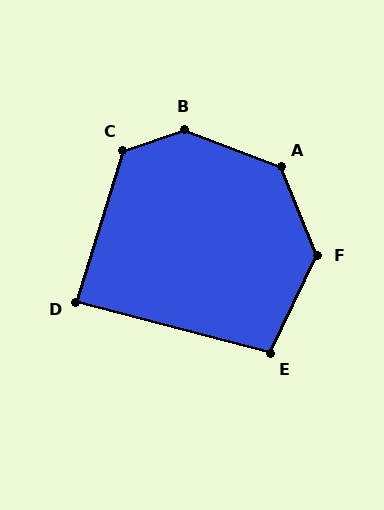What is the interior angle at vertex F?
Approximately 132 degrees (obtuse).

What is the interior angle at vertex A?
Approximately 133 degrees (obtuse).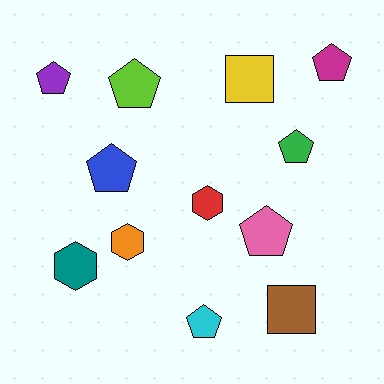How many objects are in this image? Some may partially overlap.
There are 12 objects.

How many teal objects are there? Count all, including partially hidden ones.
There is 1 teal object.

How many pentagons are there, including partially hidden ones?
There are 7 pentagons.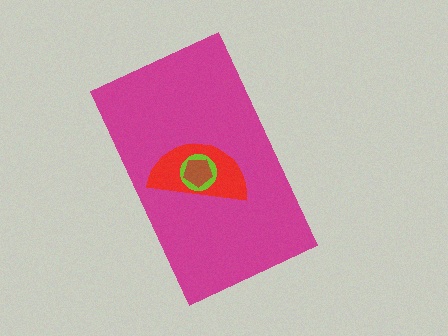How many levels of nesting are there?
4.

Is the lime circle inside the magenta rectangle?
Yes.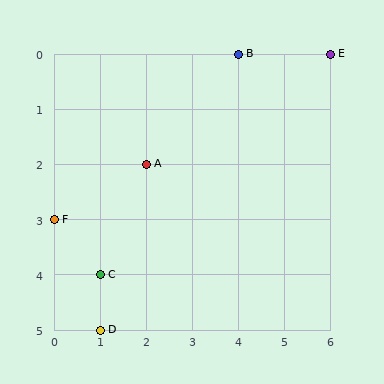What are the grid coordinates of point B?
Point B is at grid coordinates (4, 0).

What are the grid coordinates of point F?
Point F is at grid coordinates (0, 3).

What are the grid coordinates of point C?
Point C is at grid coordinates (1, 4).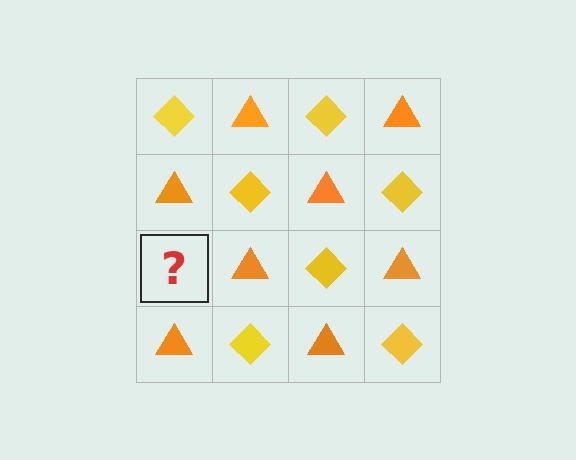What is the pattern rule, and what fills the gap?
The rule is that it alternates yellow diamond and orange triangle in a checkerboard pattern. The gap should be filled with a yellow diamond.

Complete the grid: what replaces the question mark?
The question mark should be replaced with a yellow diamond.